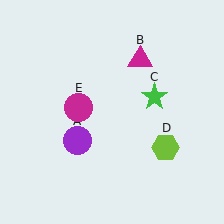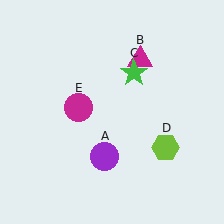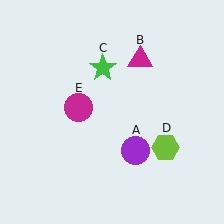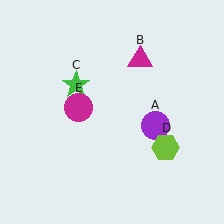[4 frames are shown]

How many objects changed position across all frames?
2 objects changed position: purple circle (object A), green star (object C).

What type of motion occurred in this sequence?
The purple circle (object A), green star (object C) rotated counterclockwise around the center of the scene.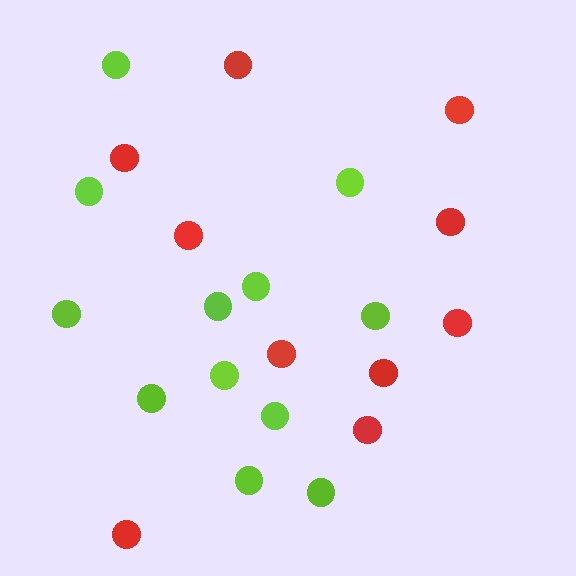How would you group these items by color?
There are 2 groups: one group of red circles (10) and one group of lime circles (12).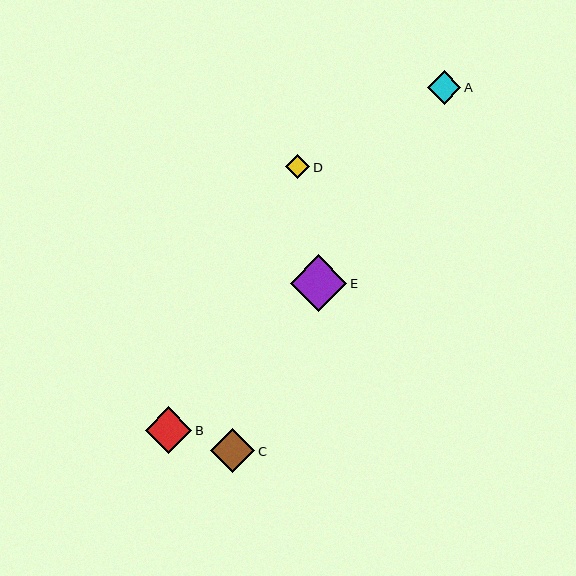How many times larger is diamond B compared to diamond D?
Diamond B is approximately 1.9 times the size of diamond D.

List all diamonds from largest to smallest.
From largest to smallest: E, B, C, A, D.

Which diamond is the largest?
Diamond E is the largest with a size of approximately 57 pixels.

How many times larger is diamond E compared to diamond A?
Diamond E is approximately 1.7 times the size of diamond A.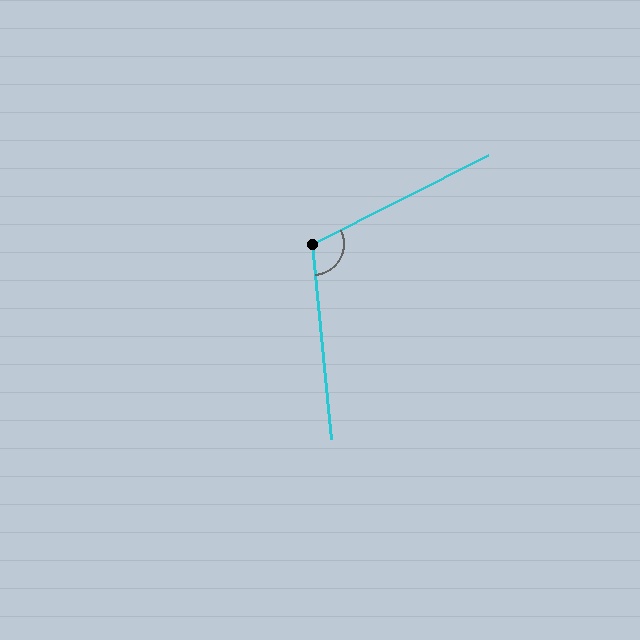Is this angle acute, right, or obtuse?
It is obtuse.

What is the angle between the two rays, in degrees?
Approximately 111 degrees.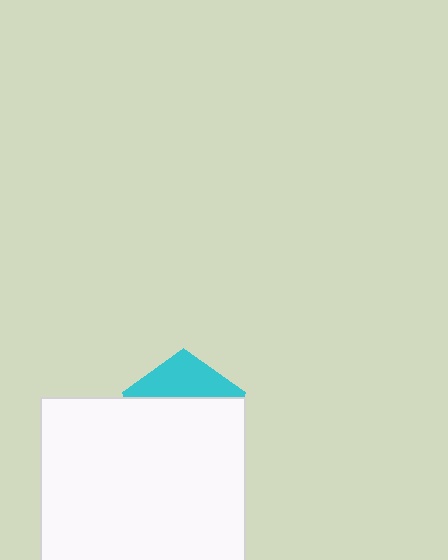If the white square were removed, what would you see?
You would see the complete cyan pentagon.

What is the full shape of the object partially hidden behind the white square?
The partially hidden object is a cyan pentagon.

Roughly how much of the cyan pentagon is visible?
A small part of it is visible (roughly 34%).